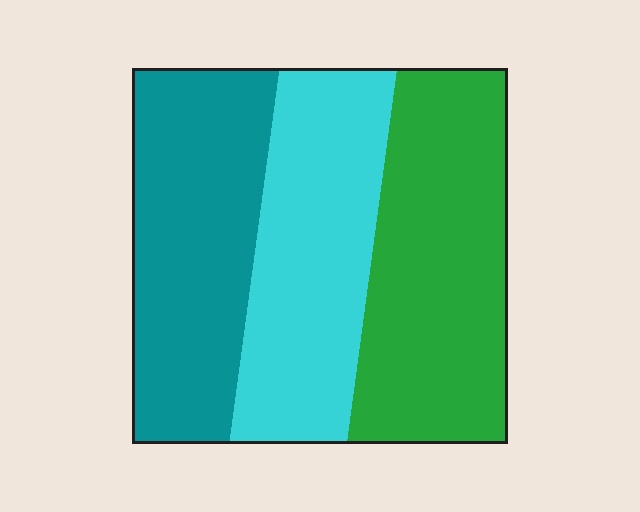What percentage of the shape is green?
Green covers roughly 35% of the shape.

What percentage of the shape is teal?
Teal covers around 35% of the shape.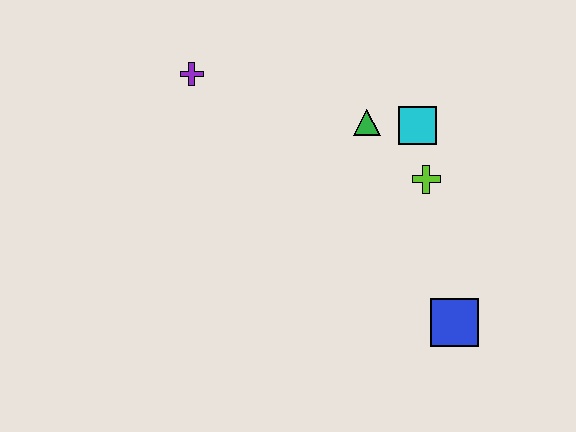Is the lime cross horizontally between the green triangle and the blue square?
Yes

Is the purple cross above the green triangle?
Yes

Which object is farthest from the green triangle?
The blue square is farthest from the green triangle.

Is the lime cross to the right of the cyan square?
Yes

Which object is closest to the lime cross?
The cyan square is closest to the lime cross.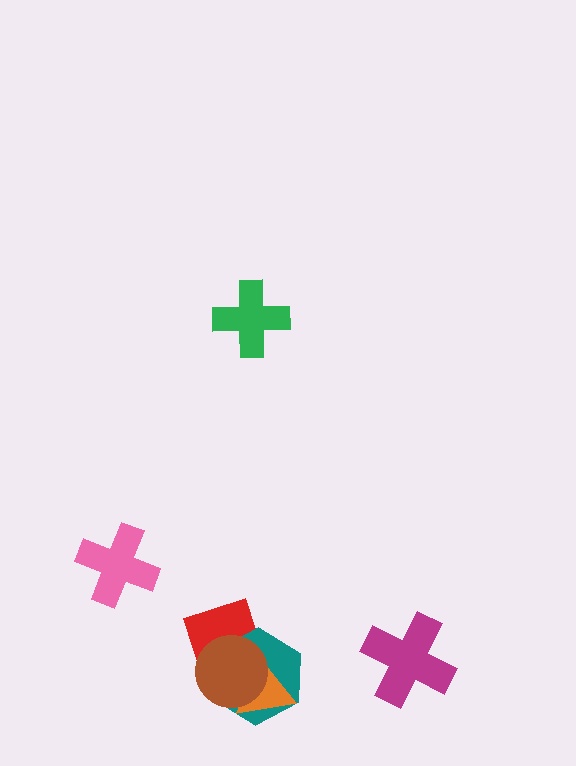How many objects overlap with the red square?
2 objects overlap with the red square.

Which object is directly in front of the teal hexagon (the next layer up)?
The orange triangle is directly in front of the teal hexagon.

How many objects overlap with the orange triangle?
2 objects overlap with the orange triangle.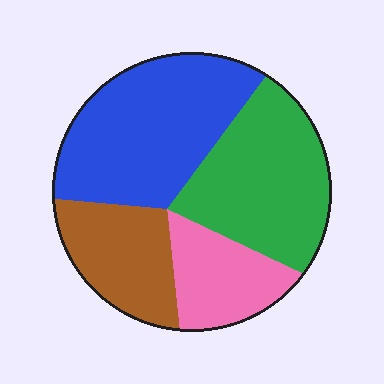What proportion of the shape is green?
Green takes up between a quarter and a half of the shape.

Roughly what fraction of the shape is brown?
Brown covers 18% of the shape.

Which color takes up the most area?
Blue, at roughly 35%.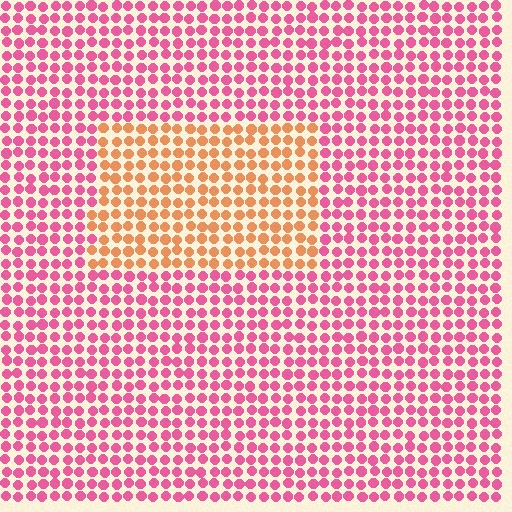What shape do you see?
I see a rectangle.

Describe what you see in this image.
The image is filled with small pink elements in a uniform arrangement. A rectangle-shaped region is visible where the elements are tinted to a slightly different hue, forming a subtle color boundary.